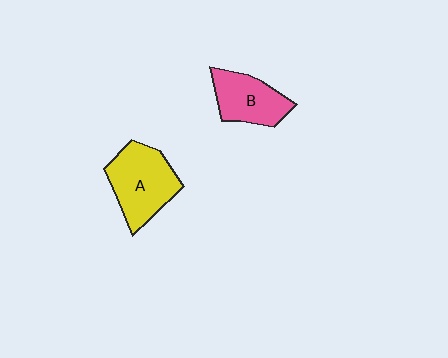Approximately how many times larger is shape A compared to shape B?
Approximately 1.3 times.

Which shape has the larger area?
Shape A (yellow).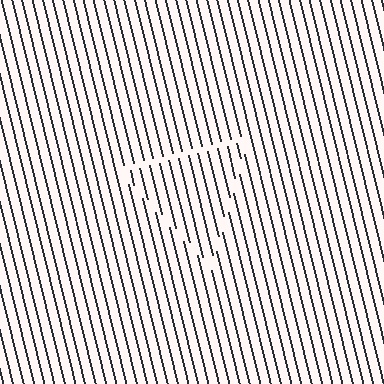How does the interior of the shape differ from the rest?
The interior of the shape contains the same grating, shifted by half a period — the contour is defined by the phase discontinuity where line-ends from the inner and outer gratings abut.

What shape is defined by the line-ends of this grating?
An illusory triangle. The interior of the shape contains the same grating, shifted by half a period — the contour is defined by the phase discontinuity where line-ends from the inner and outer gratings abut.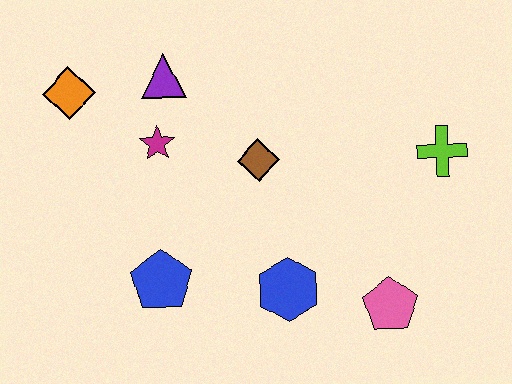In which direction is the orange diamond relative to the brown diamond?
The orange diamond is to the left of the brown diamond.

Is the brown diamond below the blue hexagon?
No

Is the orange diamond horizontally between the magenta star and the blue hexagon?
No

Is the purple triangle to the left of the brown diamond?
Yes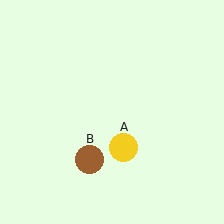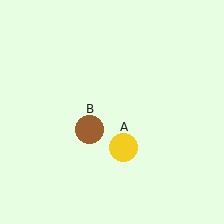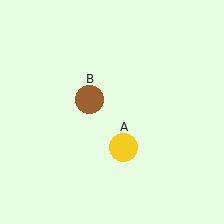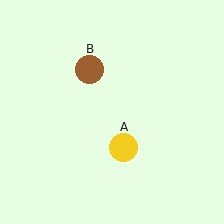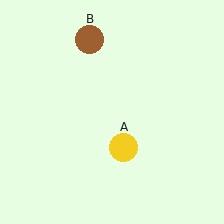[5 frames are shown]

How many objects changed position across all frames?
1 object changed position: brown circle (object B).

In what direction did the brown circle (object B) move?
The brown circle (object B) moved up.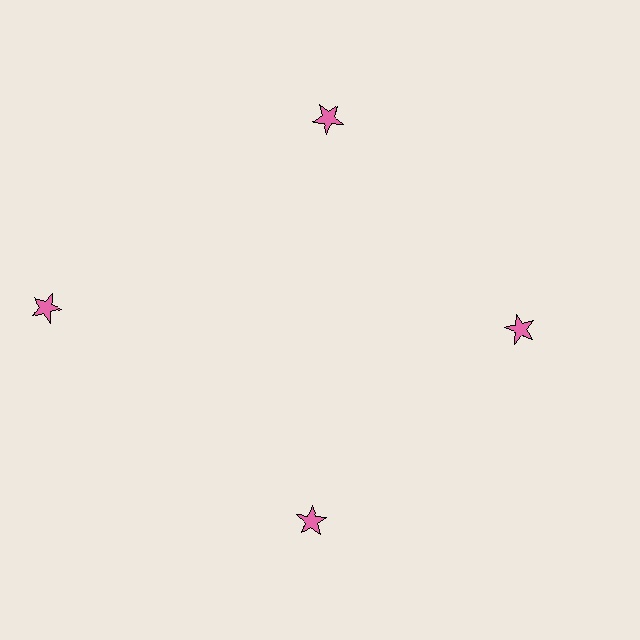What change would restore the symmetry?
The symmetry would be restored by moving it inward, back onto the ring so that all 4 stars sit at equal angles and equal distance from the center.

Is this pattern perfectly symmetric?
No. The 4 pink stars are arranged in a ring, but one element near the 9 o'clock position is pushed outward from the center, breaking the 4-fold rotational symmetry.